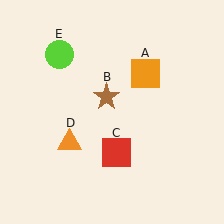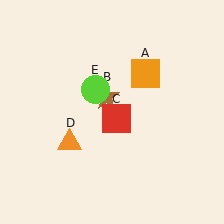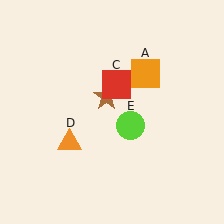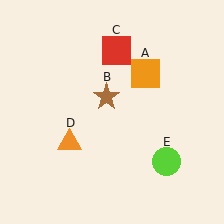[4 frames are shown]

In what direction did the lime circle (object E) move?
The lime circle (object E) moved down and to the right.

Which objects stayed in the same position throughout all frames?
Orange square (object A) and brown star (object B) and orange triangle (object D) remained stationary.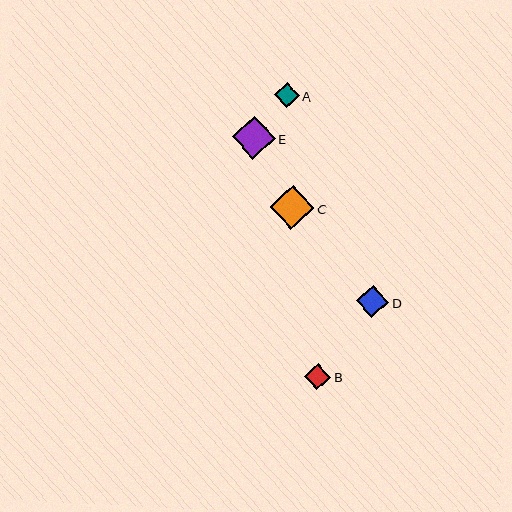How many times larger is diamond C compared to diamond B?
Diamond C is approximately 1.7 times the size of diamond B.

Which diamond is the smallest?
Diamond A is the smallest with a size of approximately 25 pixels.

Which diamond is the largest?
Diamond C is the largest with a size of approximately 45 pixels.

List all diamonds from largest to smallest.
From largest to smallest: C, E, D, B, A.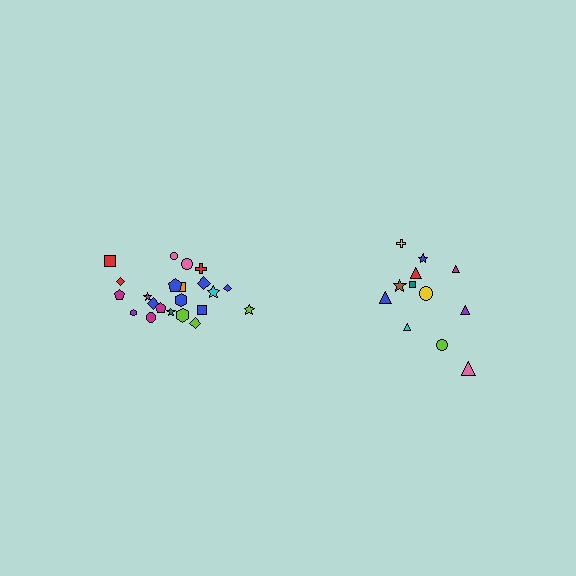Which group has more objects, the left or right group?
The left group.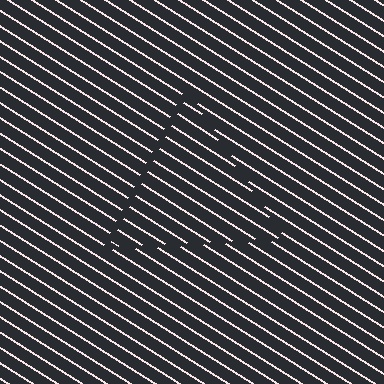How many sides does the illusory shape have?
3 sides — the line-ends trace a triangle.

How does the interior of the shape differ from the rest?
The interior of the shape contains the same grating, shifted by half a period — the contour is defined by the phase discontinuity where line-ends from the inner and outer gratings abut.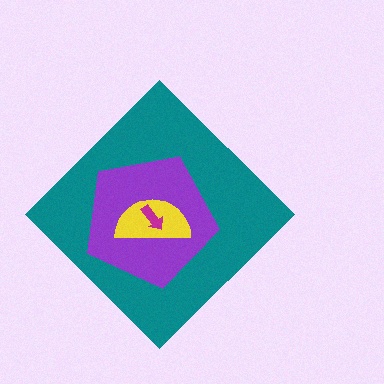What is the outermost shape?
The teal diamond.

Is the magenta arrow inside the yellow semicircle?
Yes.